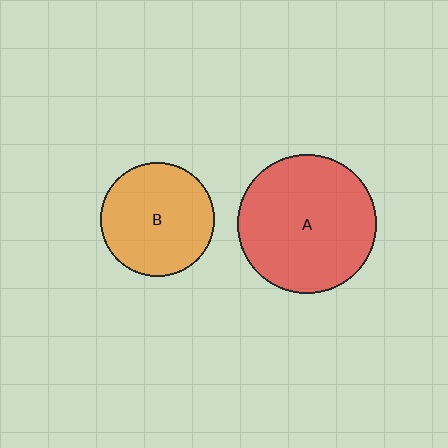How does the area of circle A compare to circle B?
Approximately 1.5 times.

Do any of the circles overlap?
No, none of the circles overlap.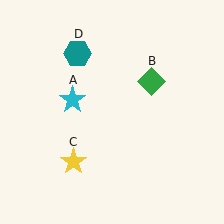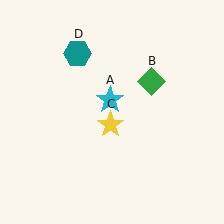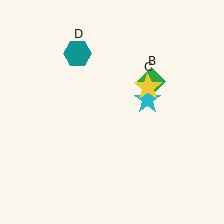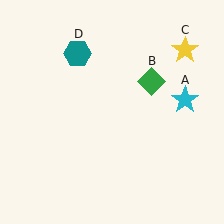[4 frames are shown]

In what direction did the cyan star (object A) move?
The cyan star (object A) moved right.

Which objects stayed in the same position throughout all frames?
Green diamond (object B) and teal hexagon (object D) remained stationary.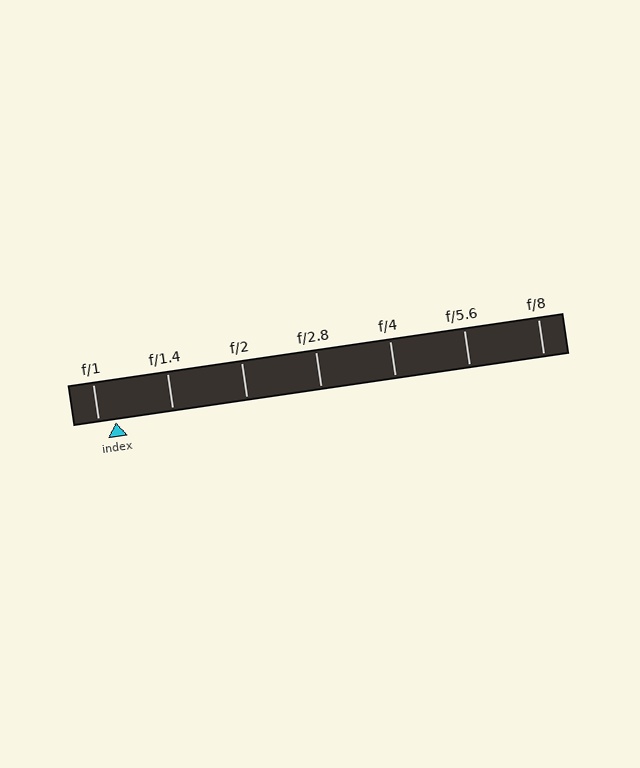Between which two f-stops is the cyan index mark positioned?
The index mark is between f/1 and f/1.4.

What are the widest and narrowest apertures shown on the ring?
The widest aperture shown is f/1 and the narrowest is f/8.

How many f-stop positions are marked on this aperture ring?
There are 7 f-stop positions marked.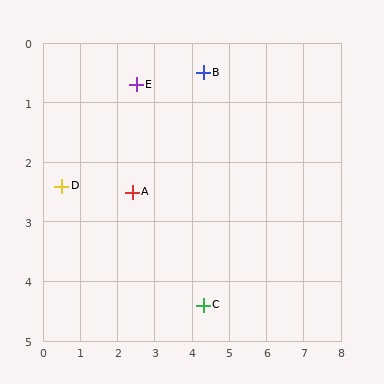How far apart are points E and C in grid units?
Points E and C are about 4.1 grid units apart.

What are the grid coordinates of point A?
Point A is at approximately (2.4, 2.5).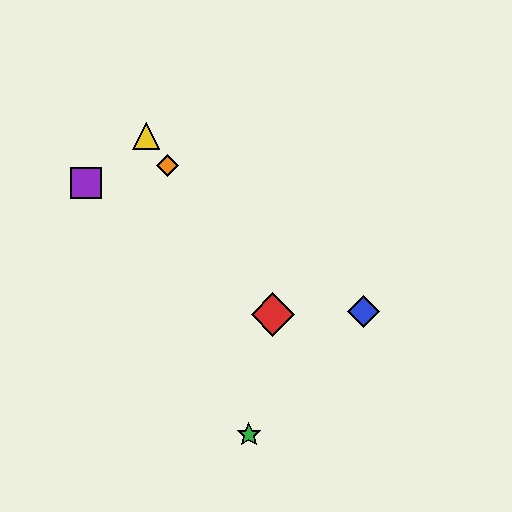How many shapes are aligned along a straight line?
3 shapes (the red diamond, the yellow triangle, the orange diamond) are aligned along a straight line.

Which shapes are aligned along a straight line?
The red diamond, the yellow triangle, the orange diamond are aligned along a straight line.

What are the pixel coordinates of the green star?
The green star is at (249, 435).